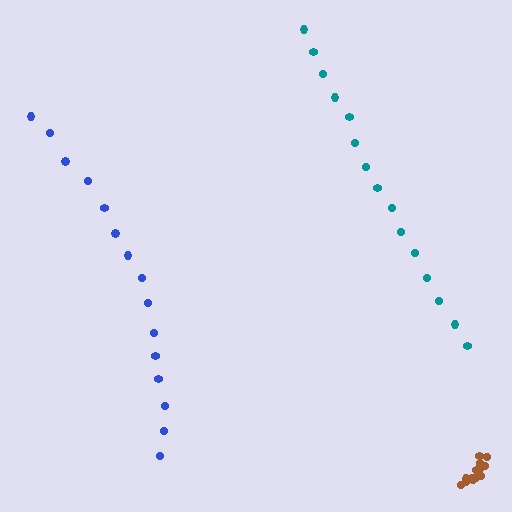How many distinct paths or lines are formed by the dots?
There are 3 distinct paths.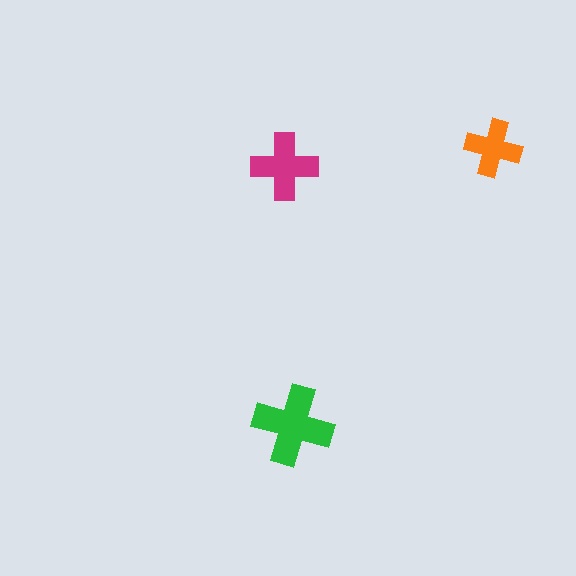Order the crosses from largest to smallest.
the green one, the magenta one, the orange one.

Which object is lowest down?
The green cross is bottommost.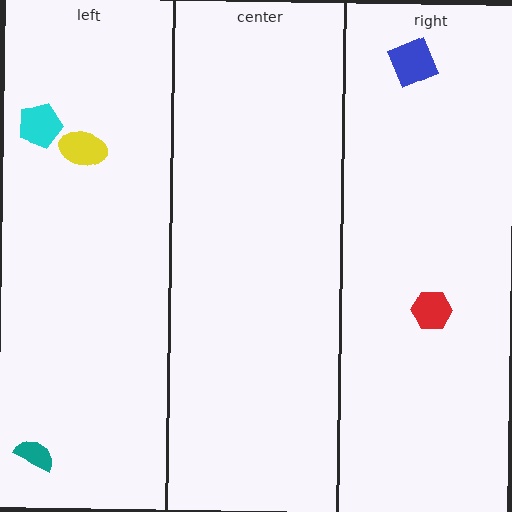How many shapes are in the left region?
3.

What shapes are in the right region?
The blue diamond, the red hexagon.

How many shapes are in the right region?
2.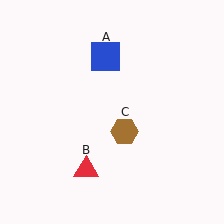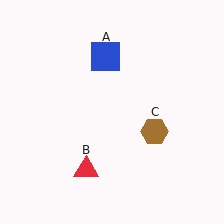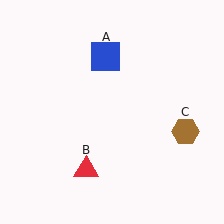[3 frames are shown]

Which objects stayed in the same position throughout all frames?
Blue square (object A) and red triangle (object B) remained stationary.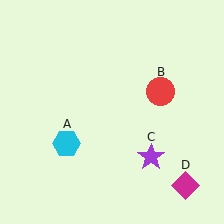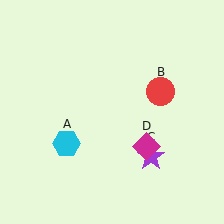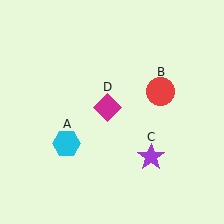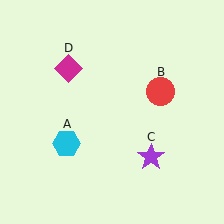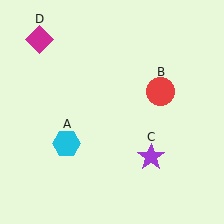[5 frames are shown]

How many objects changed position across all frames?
1 object changed position: magenta diamond (object D).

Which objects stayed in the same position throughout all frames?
Cyan hexagon (object A) and red circle (object B) and purple star (object C) remained stationary.